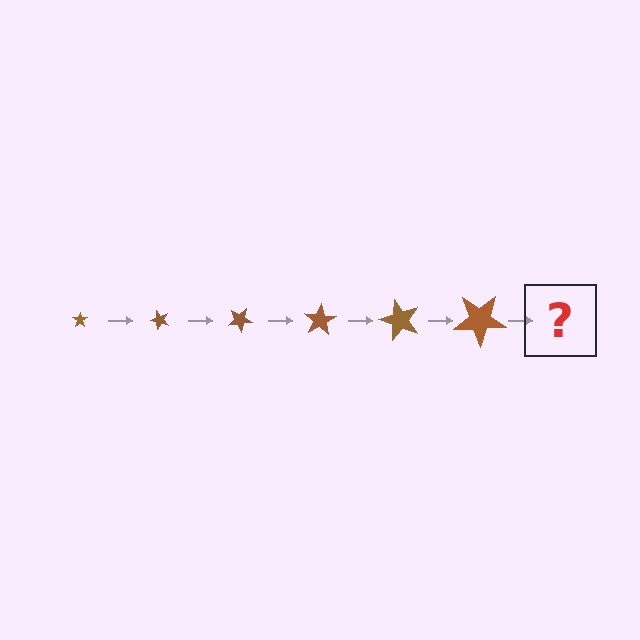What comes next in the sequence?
The next element should be a star, larger than the previous one and rotated 300 degrees from the start.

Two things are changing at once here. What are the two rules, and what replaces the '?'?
The two rules are that the star grows larger each step and it rotates 50 degrees each step. The '?' should be a star, larger than the previous one and rotated 300 degrees from the start.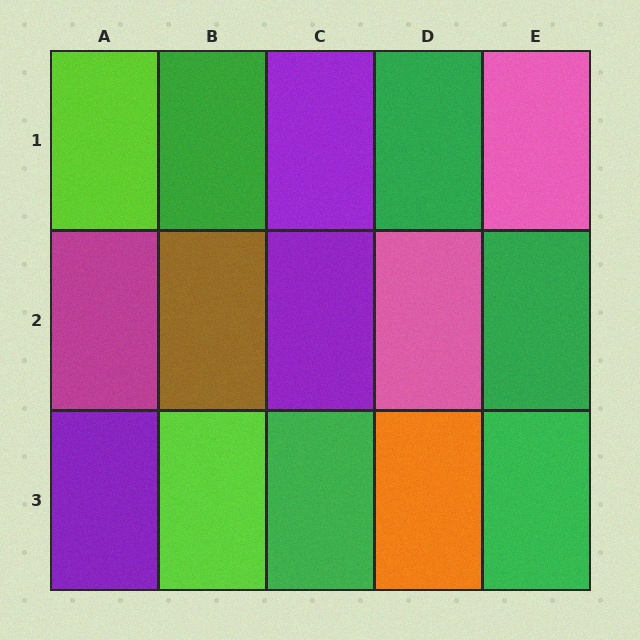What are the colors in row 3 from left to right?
Purple, lime, green, orange, green.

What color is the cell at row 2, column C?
Purple.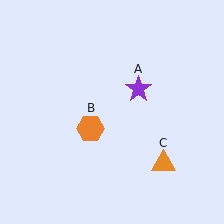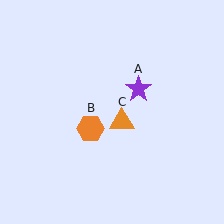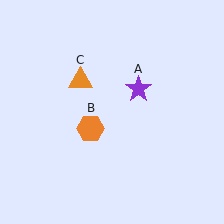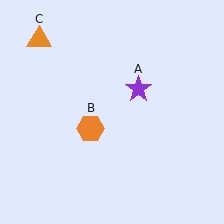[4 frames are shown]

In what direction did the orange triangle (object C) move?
The orange triangle (object C) moved up and to the left.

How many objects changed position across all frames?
1 object changed position: orange triangle (object C).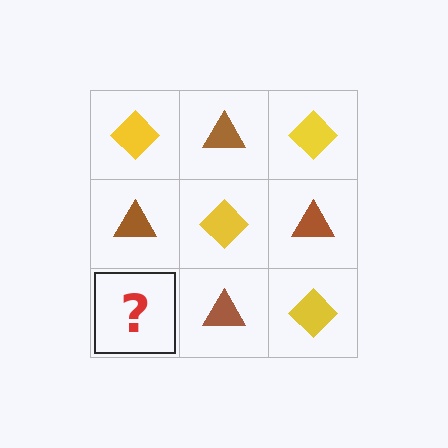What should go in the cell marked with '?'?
The missing cell should contain a yellow diamond.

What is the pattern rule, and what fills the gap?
The rule is that it alternates yellow diamond and brown triangle in a checkerboard pattern. The gap should be filled with a yellow diamond.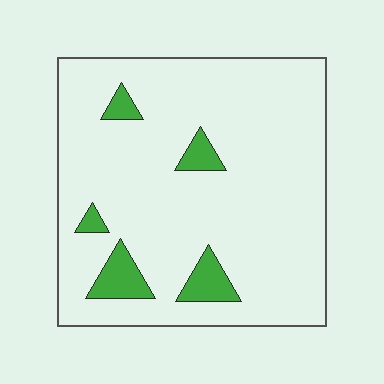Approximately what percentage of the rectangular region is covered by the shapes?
Approximately 10%.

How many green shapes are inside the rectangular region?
5.